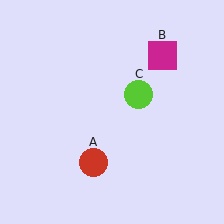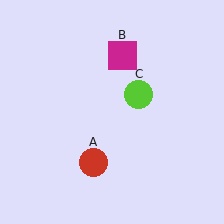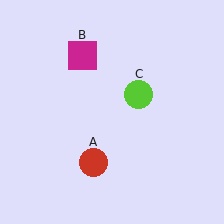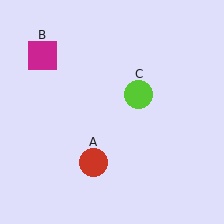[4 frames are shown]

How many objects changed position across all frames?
1 object changed position: magenta square (object B).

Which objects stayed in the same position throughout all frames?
Red circle (object A) and lime circle (object C) remained stationary.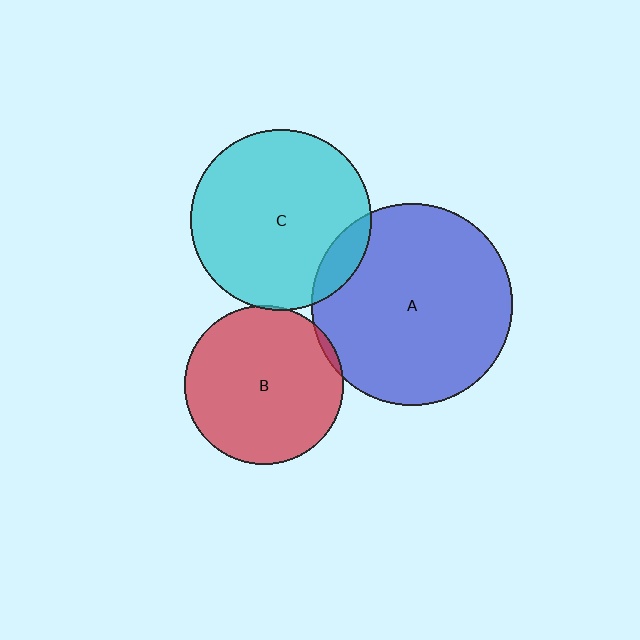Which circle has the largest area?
Circle A (blue).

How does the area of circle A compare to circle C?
Approximately 1.2 times.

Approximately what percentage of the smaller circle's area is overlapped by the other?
Approximately 5%.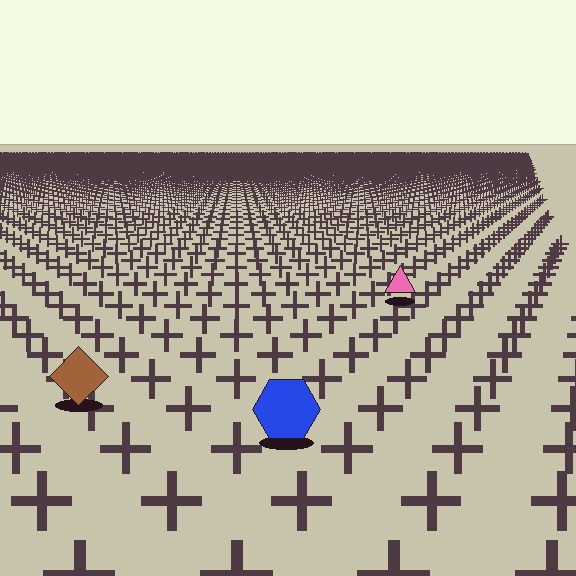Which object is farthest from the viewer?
The pink triangle is farthest from the viewer. It appears smaller and the ground texture around it is denser.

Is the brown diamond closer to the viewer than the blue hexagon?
No. The blue hexagon is closer — you can tell from the texture gradient: the ground texture is coarser near it.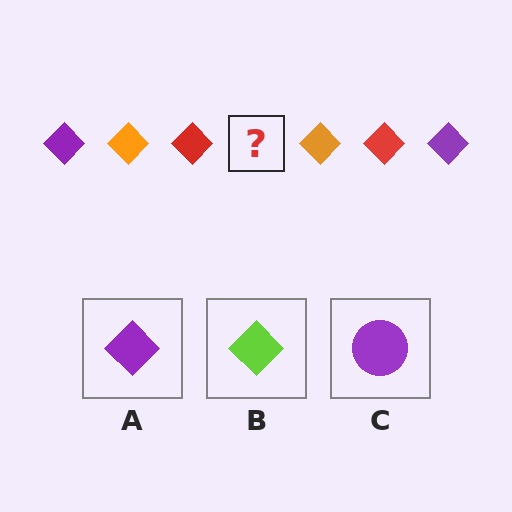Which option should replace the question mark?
Option A.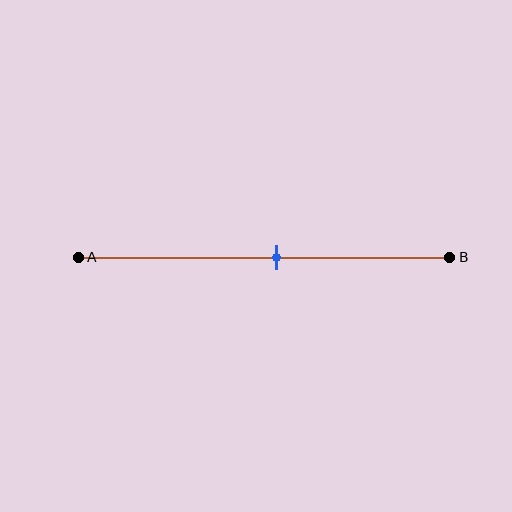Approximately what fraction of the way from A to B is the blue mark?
The blue mark is approximately 55% of the way from A to B.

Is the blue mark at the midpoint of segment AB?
No, the mark is at about 55% from A, not at the 50% midpoint.